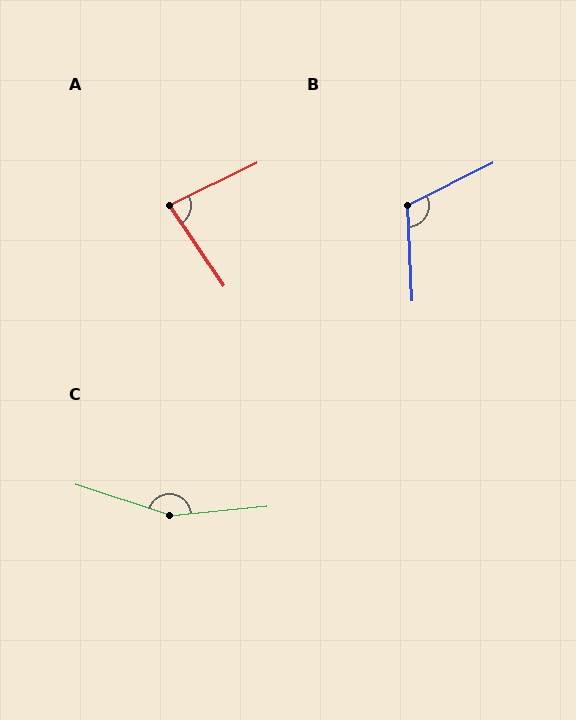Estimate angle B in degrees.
Approximately 114 degrees.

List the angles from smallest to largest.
A (82°), B (114°), C (156°).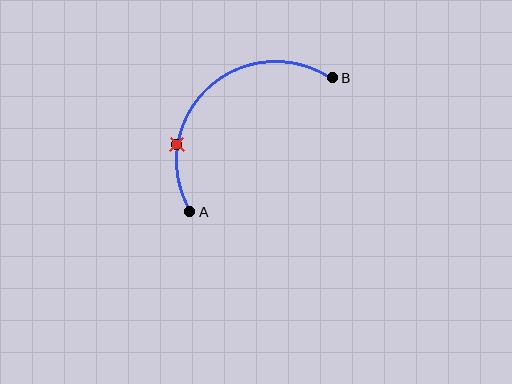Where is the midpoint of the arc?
The arc midpoint is the point on the curve farthest from the straight line joining A and B. It sits above and to the left of that line.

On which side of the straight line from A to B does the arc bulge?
The arc bulges above and to the left of the straight line connecting A and B.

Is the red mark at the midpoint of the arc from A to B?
No. The red mark lies on the arc but is closer to endpoint A. The arc midpoint would be at the point on the curve equidistant along the arc from both A and B.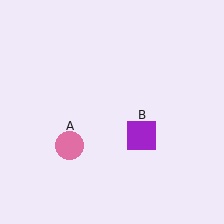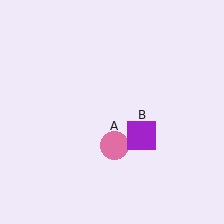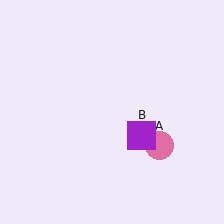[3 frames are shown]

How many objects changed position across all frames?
1 object changed position: pink circle (object A).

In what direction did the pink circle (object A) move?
The pink circle (object A) moved right.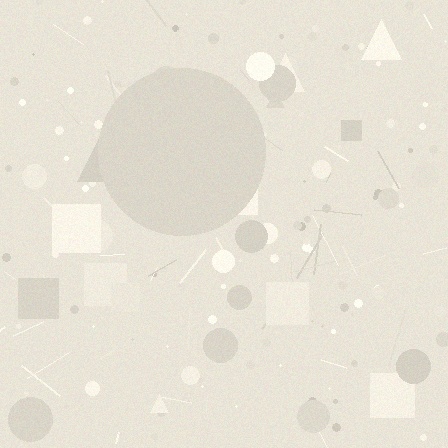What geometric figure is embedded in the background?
A circle is embedded in the background.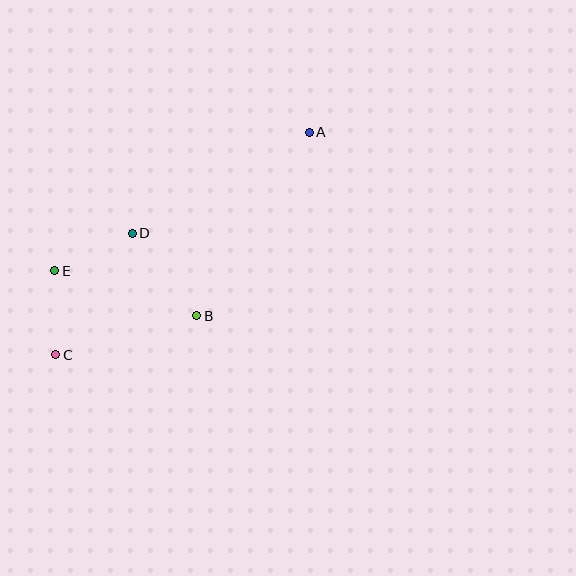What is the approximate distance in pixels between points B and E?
The distance between B and E is approximately 149 pixels.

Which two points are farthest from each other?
Points A and C are farthest from each other.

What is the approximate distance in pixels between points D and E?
The distance between D and E is approximately 86 pixels.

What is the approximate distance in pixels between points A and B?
The distance between A and B is approximately 215 pixels.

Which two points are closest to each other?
Points C and E are closest to each other.